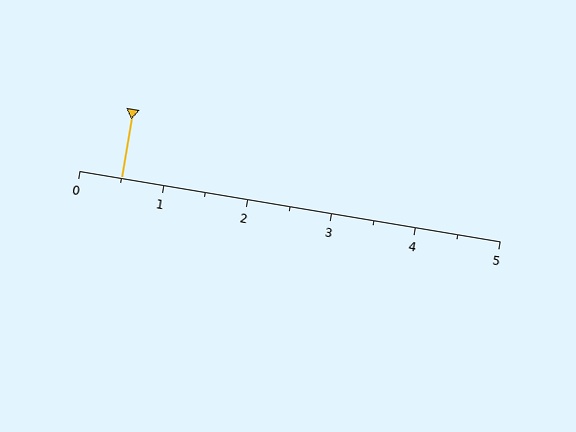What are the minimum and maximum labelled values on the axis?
The axis runs from 0 to 5.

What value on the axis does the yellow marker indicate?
The marker indicates approximately 0.5.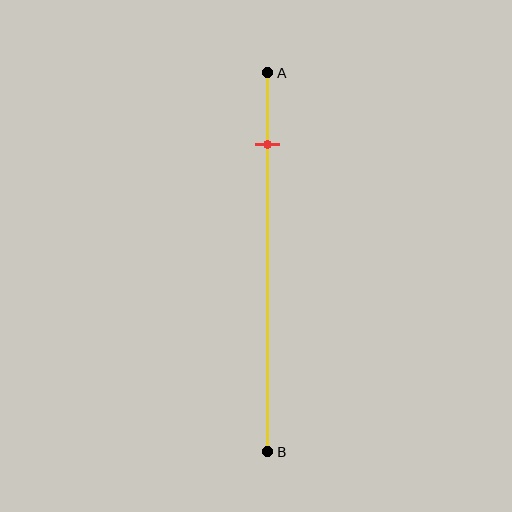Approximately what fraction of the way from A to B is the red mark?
The red mark is approximately 20% of the way from A to B.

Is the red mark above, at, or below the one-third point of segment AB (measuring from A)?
The red mark is above the one-third point of segment AB.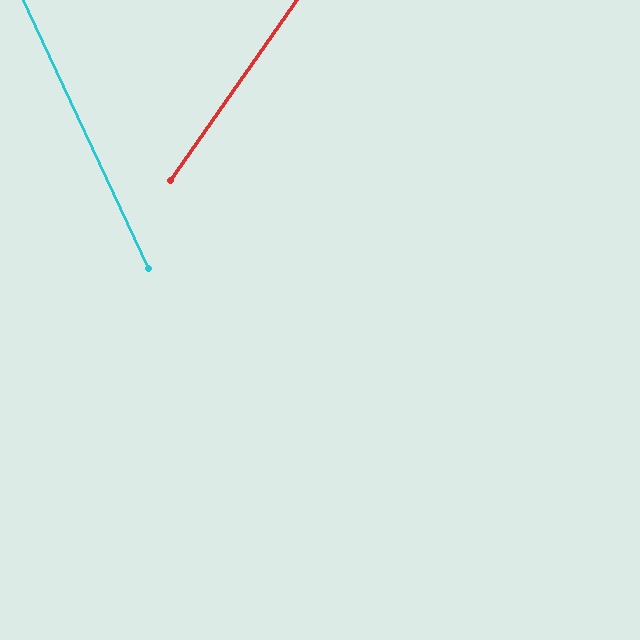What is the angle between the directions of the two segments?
Approximately 60 degrees.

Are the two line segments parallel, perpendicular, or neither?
Neither parallel nor perpendicular — they differ by about 60°.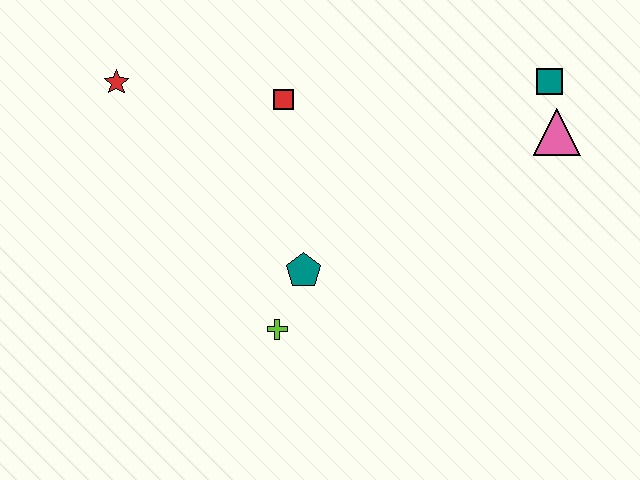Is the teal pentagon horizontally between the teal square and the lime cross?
Yes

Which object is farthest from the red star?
The pink triangle is farthest from the red star.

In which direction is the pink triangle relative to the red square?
The pink triangle is to the right of the red square.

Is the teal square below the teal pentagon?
No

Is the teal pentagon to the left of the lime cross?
No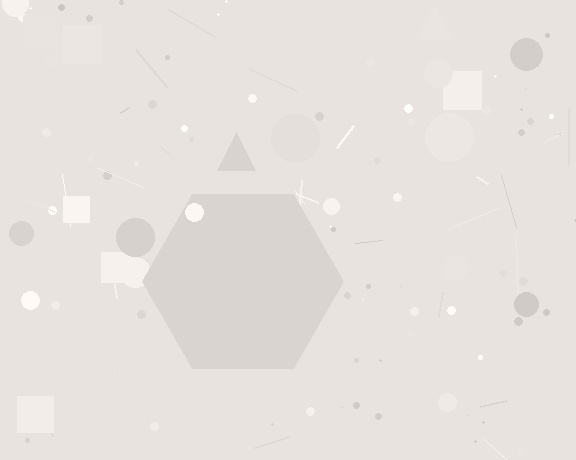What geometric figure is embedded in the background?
A hexagon is embedded in the background.